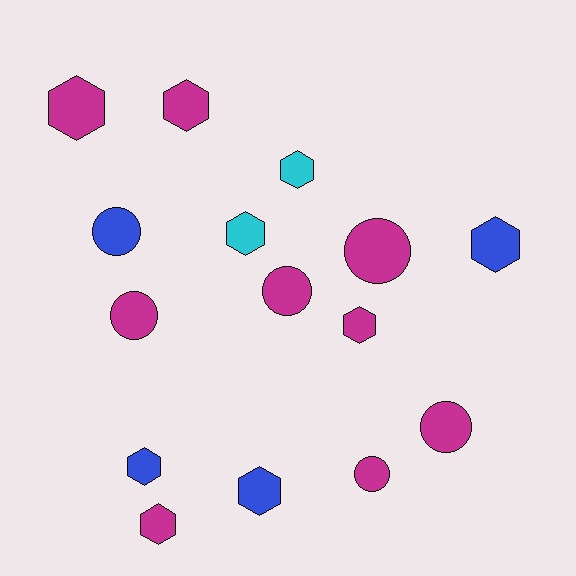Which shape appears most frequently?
Hexagon, with 9 objects.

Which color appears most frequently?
Magenta, with 9 objects.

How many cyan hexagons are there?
There are 2 cyan hexagons.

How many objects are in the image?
There are 15 objects.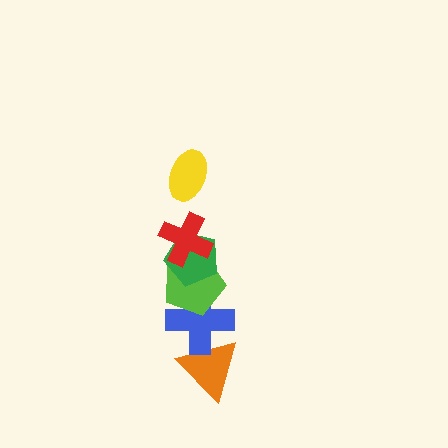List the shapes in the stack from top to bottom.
From top to bottom: the yellow ellipse, the red cross, the green pentagon, the lime pentagon, the blue cross, the orange triangle.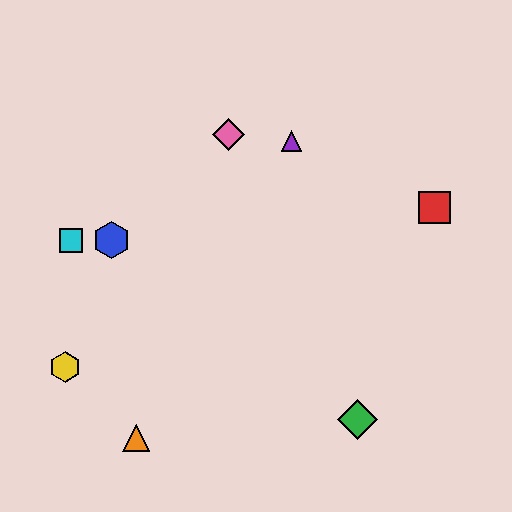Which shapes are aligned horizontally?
The blue hexagon, the cyan square are aligned horizontally.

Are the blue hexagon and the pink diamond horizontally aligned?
No, the blue hexagon is at y≈240 and the pink diamond is at y≈135.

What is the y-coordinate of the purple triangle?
The purple triangle is at y≈141.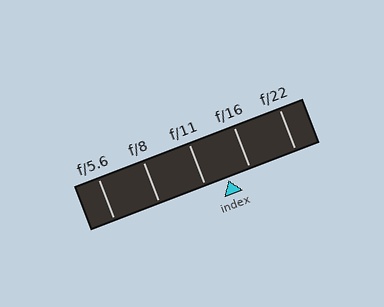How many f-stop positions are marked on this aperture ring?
There are 5 f-stop positions marked.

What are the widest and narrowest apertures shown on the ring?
The widest aperture shown is f/5.6 and the narrowest is f/22.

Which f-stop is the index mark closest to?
The index mark is closest to f/16.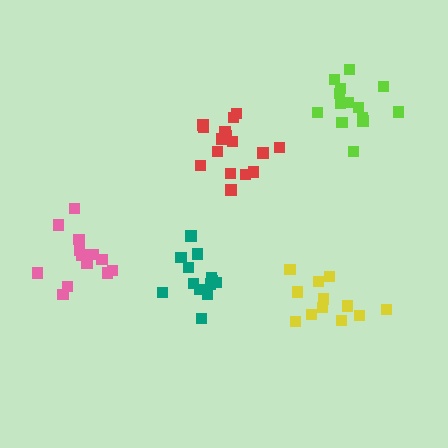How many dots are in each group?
Group 1: 16 dots, Group 2: 13 dots, Group 3: 14 dots, Group 4: 14 dots, Group 5: 12 dots (69 total).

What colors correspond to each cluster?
The clusters are colored: red, pink, lime, teal, yellow.